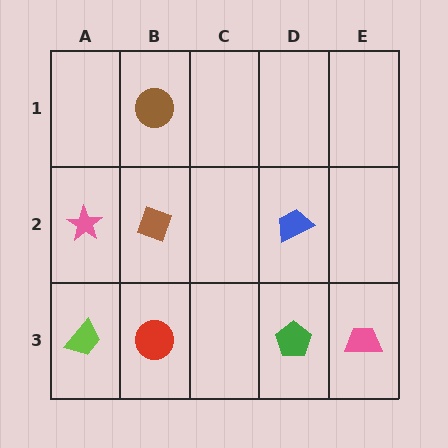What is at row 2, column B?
A brown diamond.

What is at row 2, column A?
A pink star.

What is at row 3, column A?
A lime trapezoid.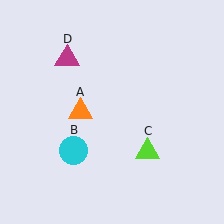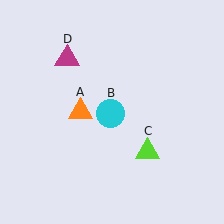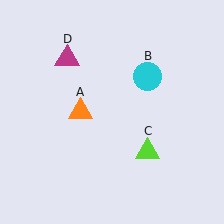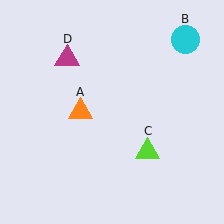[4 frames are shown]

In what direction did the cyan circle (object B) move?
The cyan circle (object B) moved up and to the right.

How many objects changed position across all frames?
1 object changed position: cyan circle (object B).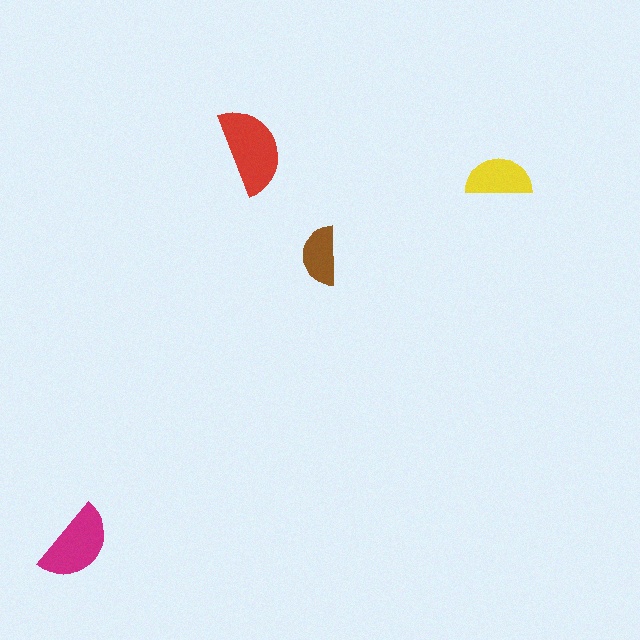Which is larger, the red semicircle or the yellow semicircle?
The red one.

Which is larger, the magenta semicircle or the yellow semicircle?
The magenta one.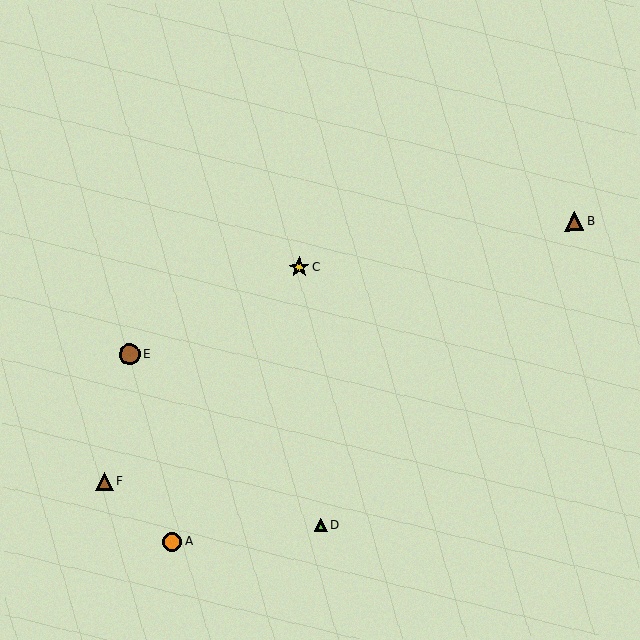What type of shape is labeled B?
Shape B is a brown triangle.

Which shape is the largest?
The yellow star (labeled C) is the largest.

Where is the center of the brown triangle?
The center of the brown triangle is at (104, 481).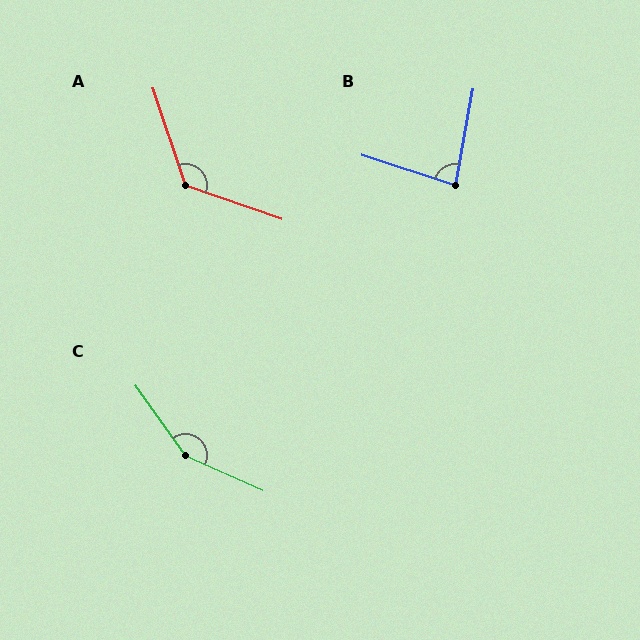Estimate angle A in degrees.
Approximately 127 degrees.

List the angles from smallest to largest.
B (82°), A (127°), C (149°).